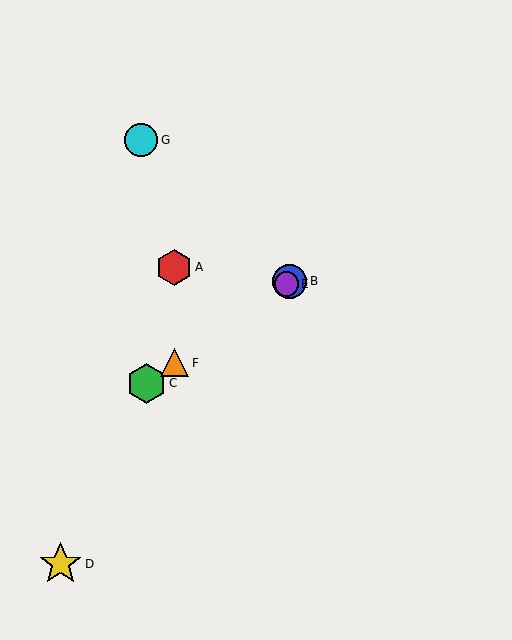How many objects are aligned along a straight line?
4 objects (B, C, E, F) are aligned along a straight line.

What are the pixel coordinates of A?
Object A is at (174, 268).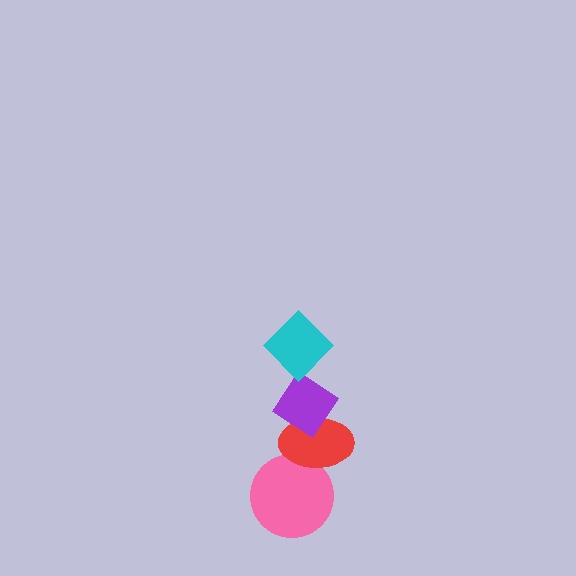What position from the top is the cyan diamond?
The cyan diamond is 1st from the top.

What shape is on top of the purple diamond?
The cyan diamond is on top of the purple diamond.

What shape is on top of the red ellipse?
The purple diamond is on top of the red ellipse.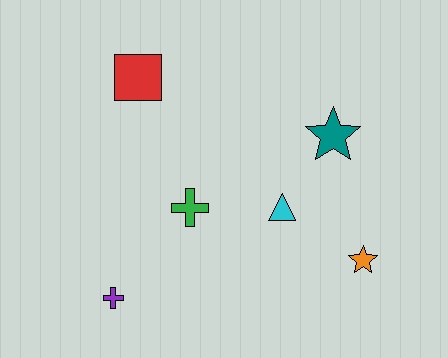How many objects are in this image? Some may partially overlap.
There are 6 objects.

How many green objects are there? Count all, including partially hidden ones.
There is 1 green object.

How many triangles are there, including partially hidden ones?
There is 1 triangle.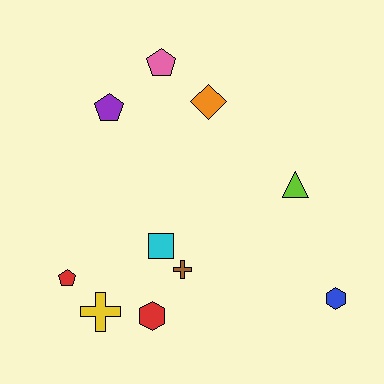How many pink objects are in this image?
There is 1 pink object.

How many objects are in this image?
There are 10 objects.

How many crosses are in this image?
There are 2 crosses.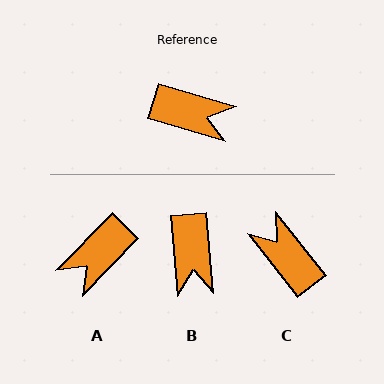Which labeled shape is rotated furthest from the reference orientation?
C, about 145 degrees away.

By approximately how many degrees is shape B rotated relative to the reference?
Approximately 68 degrees clockwise.